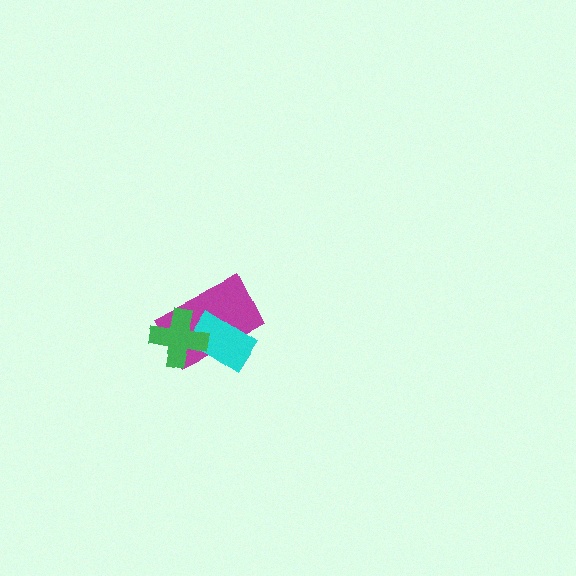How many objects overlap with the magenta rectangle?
2 objects overlap with the magenta rectangle.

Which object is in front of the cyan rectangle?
The green cross is in front of the cyan rectangle.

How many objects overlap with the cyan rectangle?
2 objects overlap with the cyan rectangle.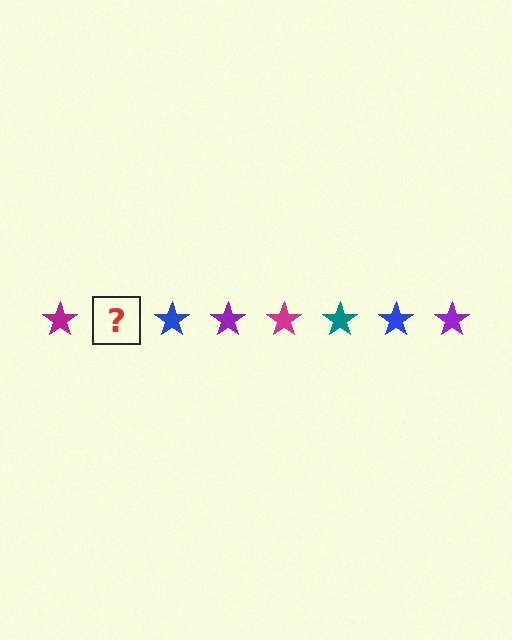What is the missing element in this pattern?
The missing element is a teal star.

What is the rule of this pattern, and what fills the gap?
The rule is that the pattern cycles through magenta, teal, blue, purple stars. The gap should be filled with a teal star.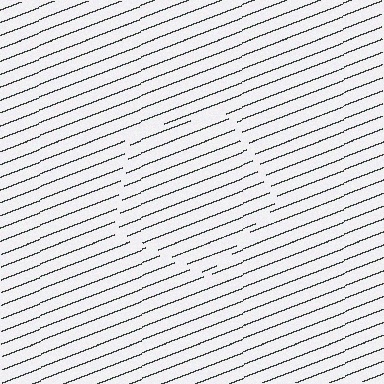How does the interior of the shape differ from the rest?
The interior of the shape contains the same grating, shifted by half a period — the contour is defined by the phase discontinuity where line-ends from the inner and outer gratings abut.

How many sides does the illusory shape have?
5 sides — the line-ends trace a pentagon.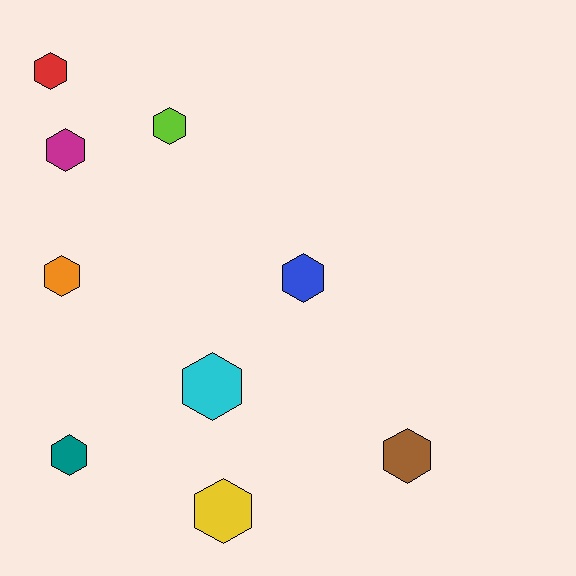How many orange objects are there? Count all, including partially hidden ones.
There is 1 orange object.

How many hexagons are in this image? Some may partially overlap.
There are 9 hexagons.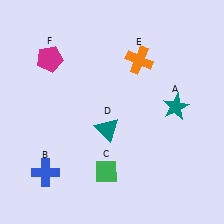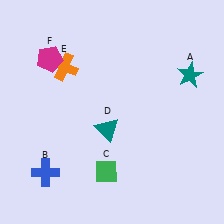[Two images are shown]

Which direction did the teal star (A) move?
The teal star (A) moved up.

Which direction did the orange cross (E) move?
The orange cross (E) moved left.